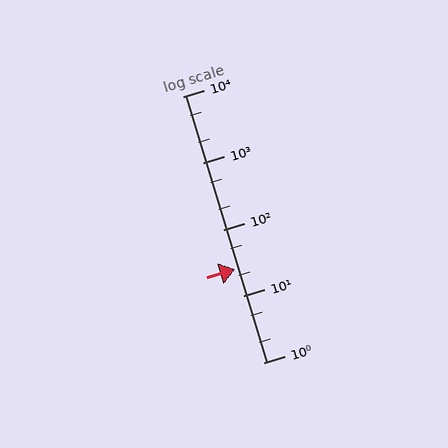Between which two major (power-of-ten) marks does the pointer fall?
The pointer is between 10 and 100.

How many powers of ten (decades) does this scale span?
The scale spans 4 decades, from 1 to 10000.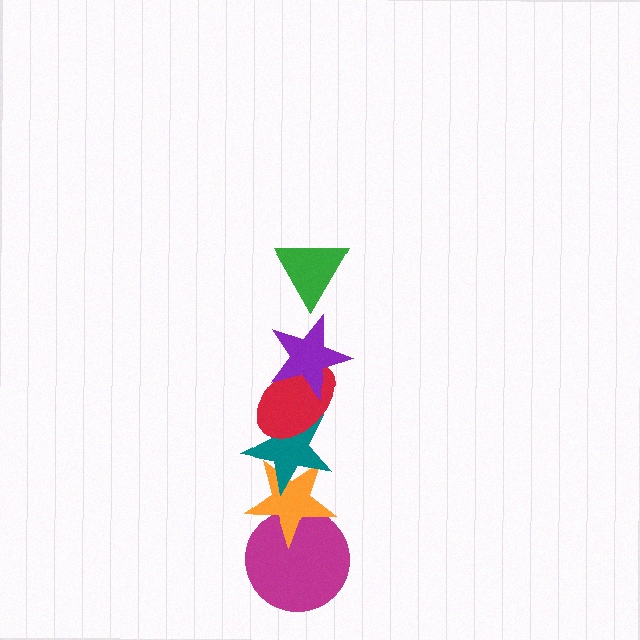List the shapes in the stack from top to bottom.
From top to bottom: the green triangle, the purple star, the red ellipse, the teal star, the orange star, the magenta circle.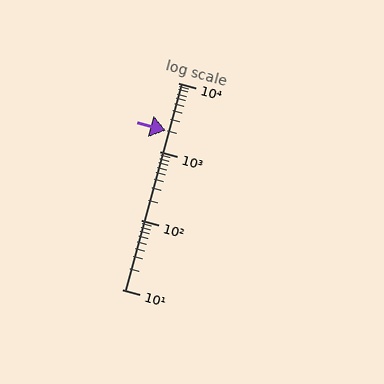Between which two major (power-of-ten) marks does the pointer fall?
The pointer is between 1000 and 10000.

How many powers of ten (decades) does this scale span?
The scale spans 3 decades, from 10 to 10000.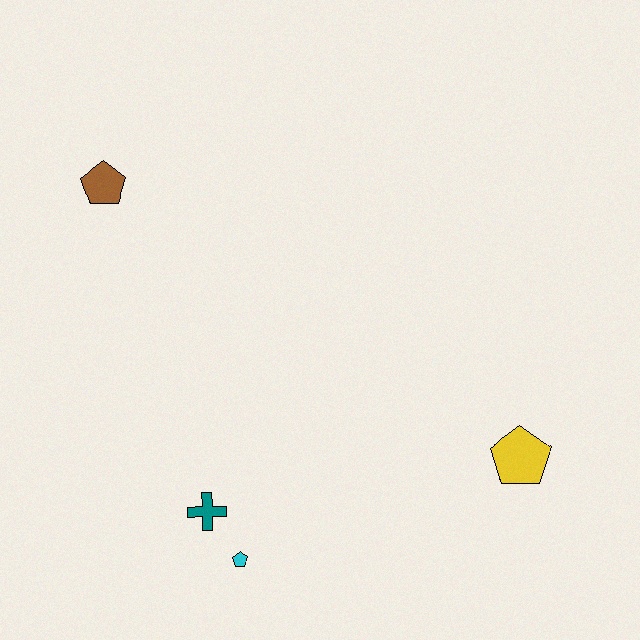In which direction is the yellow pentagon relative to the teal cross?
The yellow pentagon is to the right of the teal cross.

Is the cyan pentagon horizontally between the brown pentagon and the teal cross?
No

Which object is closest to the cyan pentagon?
The teal cross is closest to the cyan pentagon.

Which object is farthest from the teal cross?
The brown pentagon is farthest from the teal cross.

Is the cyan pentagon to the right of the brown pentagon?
Yes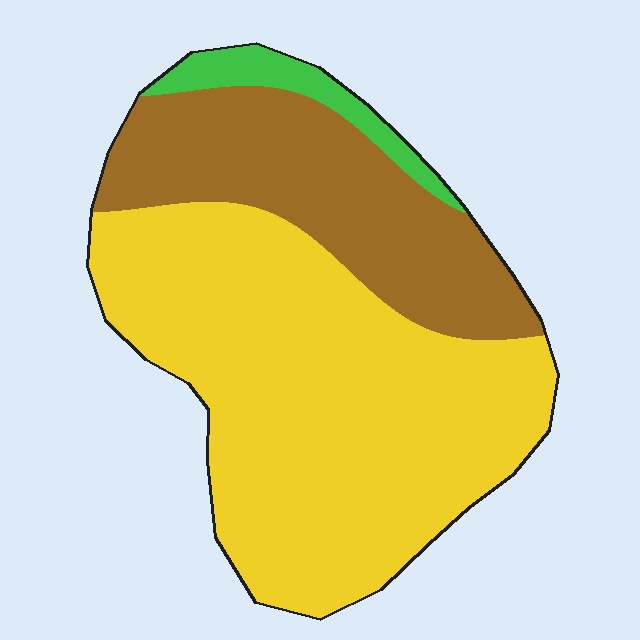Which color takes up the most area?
Yellow, at roughly 65%.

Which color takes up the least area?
Green, at roughly 5%.